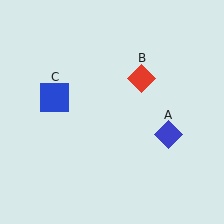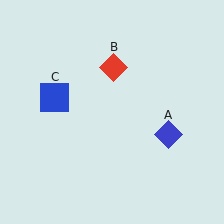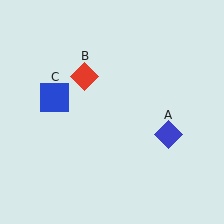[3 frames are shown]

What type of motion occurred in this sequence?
The red diamond (object B) rotated counterclockwise around the center of the scene.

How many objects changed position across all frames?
1 object changed position: red diamond (object B).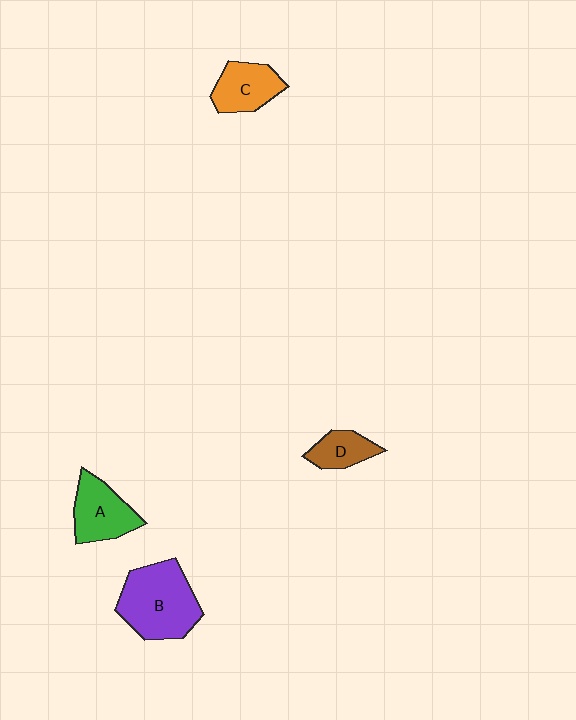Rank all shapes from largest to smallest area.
From largest to smallest: B (purple), A (green), C (orange), D (brown).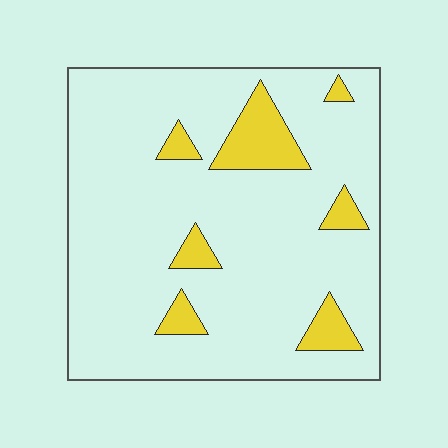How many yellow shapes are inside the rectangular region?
7.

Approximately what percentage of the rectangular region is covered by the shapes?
Approximately 10%.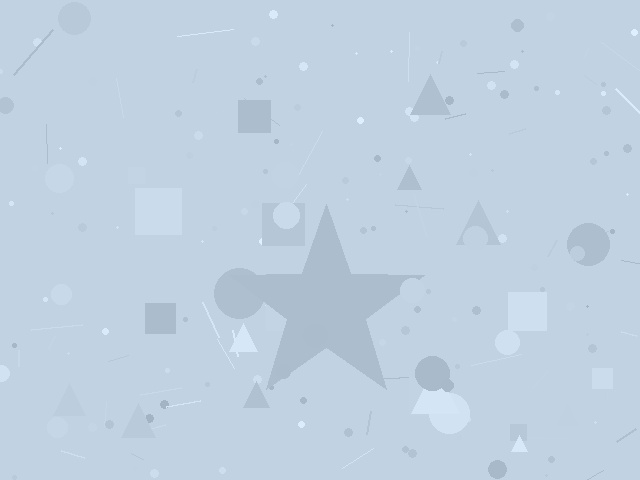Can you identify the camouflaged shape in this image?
The camouflaged shape is a star.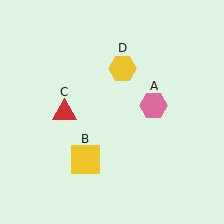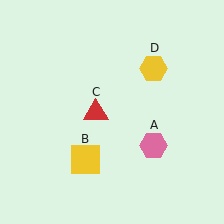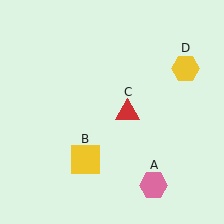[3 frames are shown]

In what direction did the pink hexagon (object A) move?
The pink hexagon (object A) moved down.